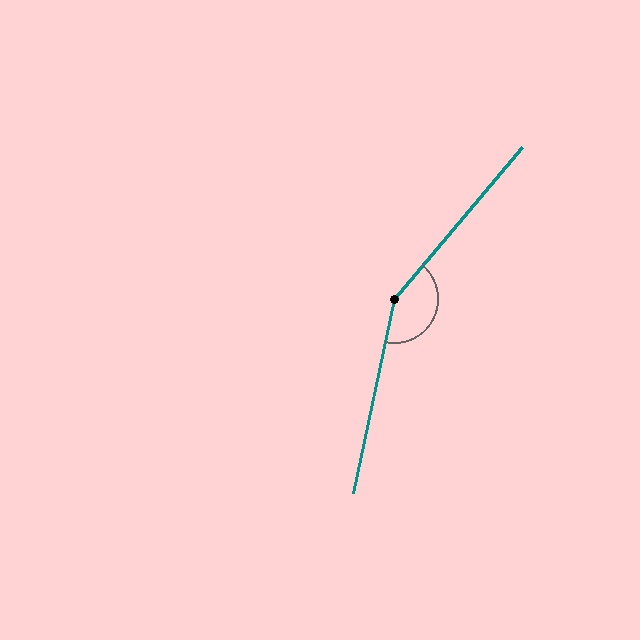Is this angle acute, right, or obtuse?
It is obtuse.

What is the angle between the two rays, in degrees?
Approximately 152 degrees.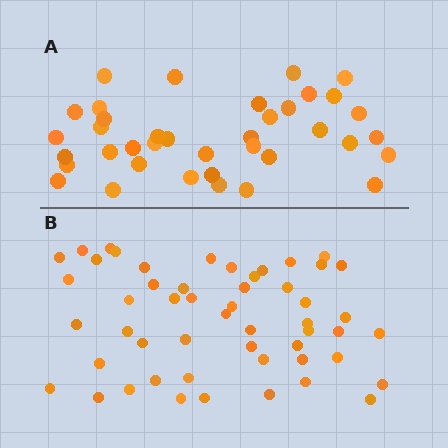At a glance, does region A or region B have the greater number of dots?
Region B (the bottom region) has more dots.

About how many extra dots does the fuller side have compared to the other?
Region B has approximately 15 more dots than region A.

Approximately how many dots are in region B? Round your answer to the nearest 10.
About 50 dots. (The exact count is 52, which rounds to 50.)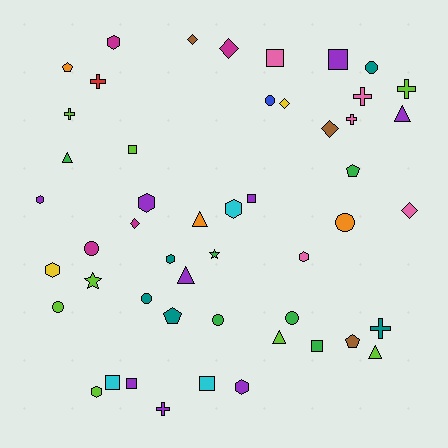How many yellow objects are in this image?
There are 2 yellow objects.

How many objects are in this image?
There are 50 objects.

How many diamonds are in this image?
There are 6 diamonds.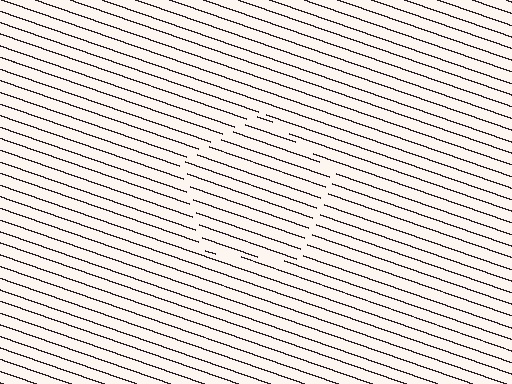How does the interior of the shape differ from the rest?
The interior of the shape contains the same grating, shifted by half a period — the contour is defined by the phase discontinuity where line-ends from the inner and outer gratings abut.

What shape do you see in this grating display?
An illusory pentagon. The interior of the shape contains the same grating, shifted by half a period — the contour is defined by the phase discontinuity where line-ends from the inner and outer gratings abut.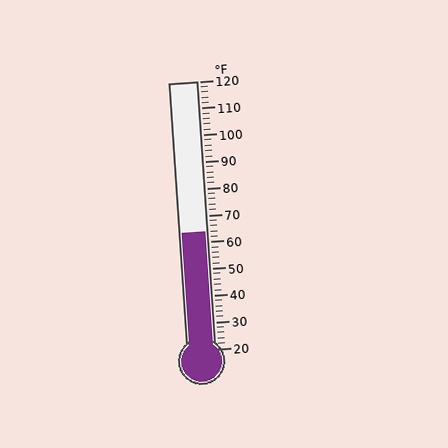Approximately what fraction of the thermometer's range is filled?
The thermometer is filled to approximately 45% of its range.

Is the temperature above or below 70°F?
The temperature is below 70°F.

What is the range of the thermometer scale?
The thermometer scale ranges from 20°F to 120°F.